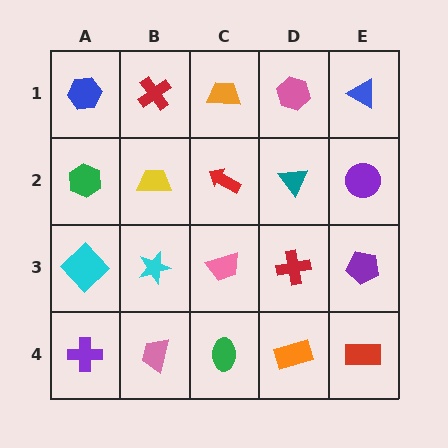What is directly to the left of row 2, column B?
A green hexagon.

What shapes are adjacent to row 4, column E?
A purple pentagon (row 3, column E), an orange rectangle (row 4, column D).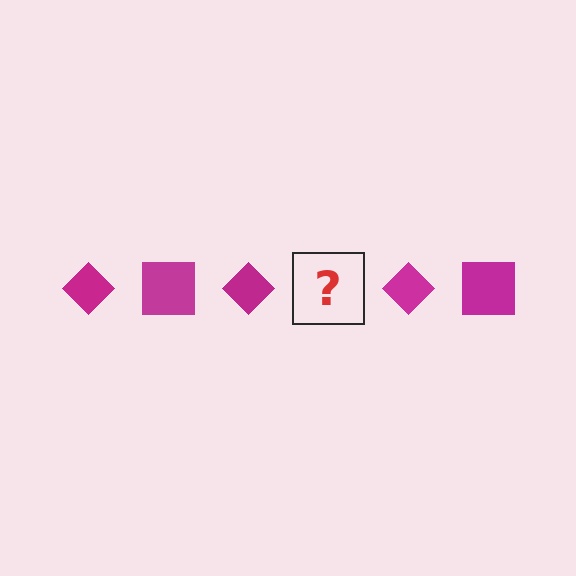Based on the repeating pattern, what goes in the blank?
The blank should be a magenta square.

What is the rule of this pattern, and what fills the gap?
The rule is that the pattern cycles through diamond, square shapes in magenta. The gap should be filled with a magenta square.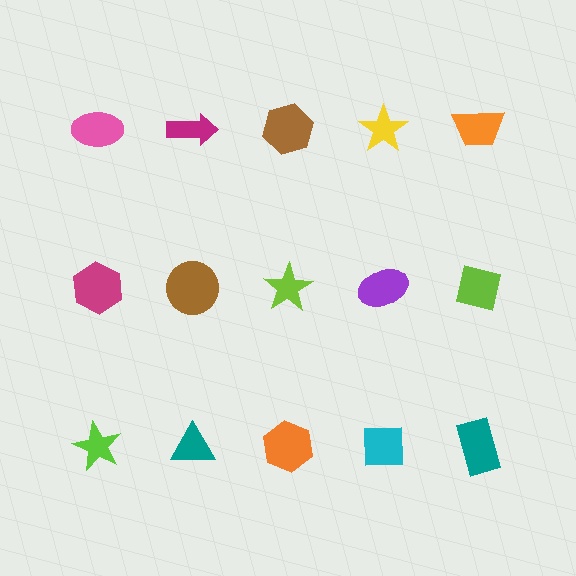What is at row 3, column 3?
An orange hexagon.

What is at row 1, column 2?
A magenta arrow.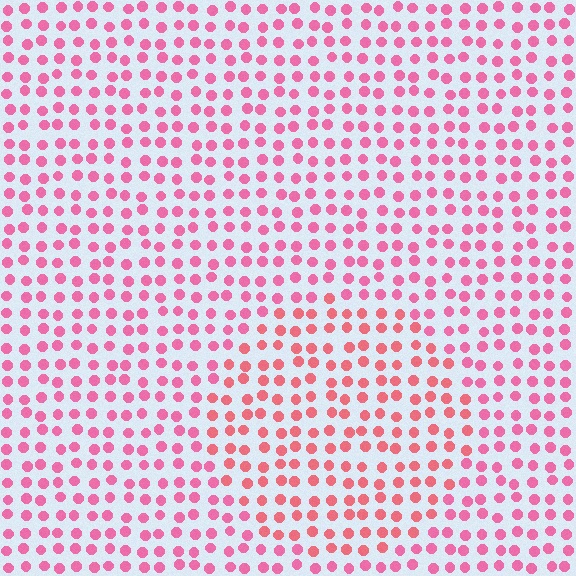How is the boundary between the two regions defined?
The boundary is defined purely by a slight shift in hue (about 21 degrees). Spacing, size, and orientation are identical on both sides.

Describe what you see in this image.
The image is filled with small pink elements in a uniform arrangement. A circle-shaped region is visible where the elements are tinted to a slightly different hue, forming a subtle color boundary.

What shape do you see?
I see a circle.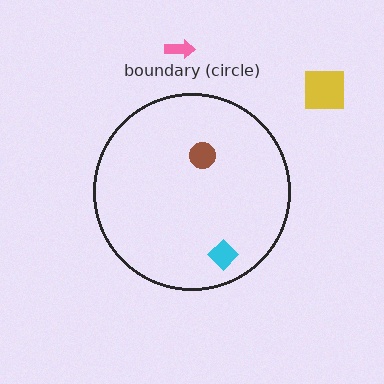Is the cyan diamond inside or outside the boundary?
Inside.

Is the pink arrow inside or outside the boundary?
Outside.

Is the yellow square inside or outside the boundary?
Outside.